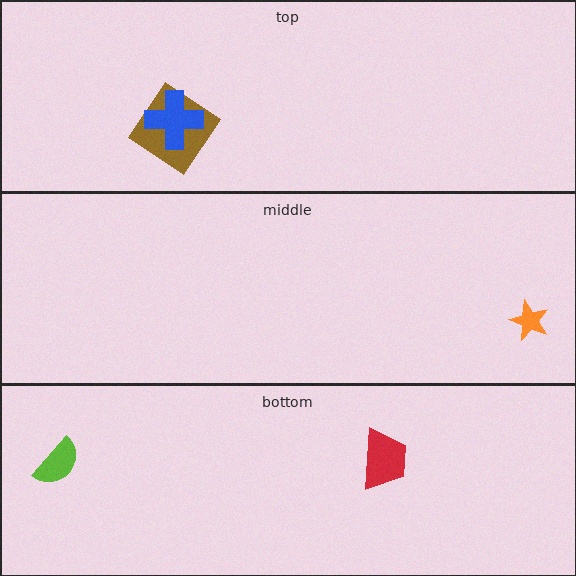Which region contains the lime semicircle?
The bottom region.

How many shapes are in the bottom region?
2.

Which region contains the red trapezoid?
The bottom region.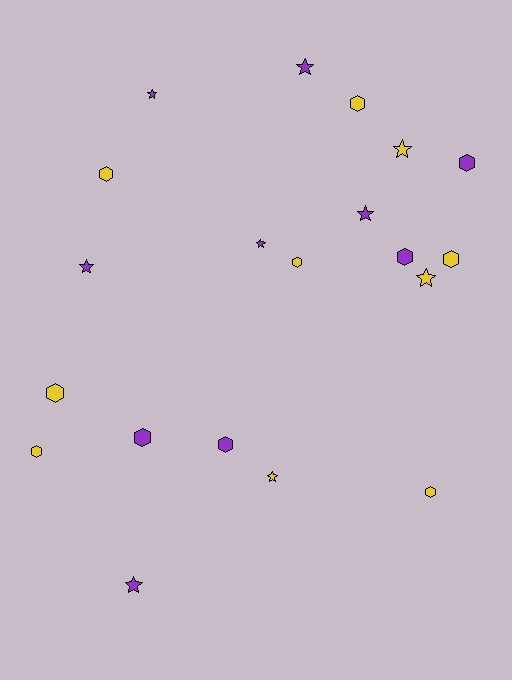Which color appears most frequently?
Purple, with 10 objects.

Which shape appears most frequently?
Hexagon, with 11 objects.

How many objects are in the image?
There are 20 objects.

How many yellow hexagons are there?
There are 7 yellow hexagons.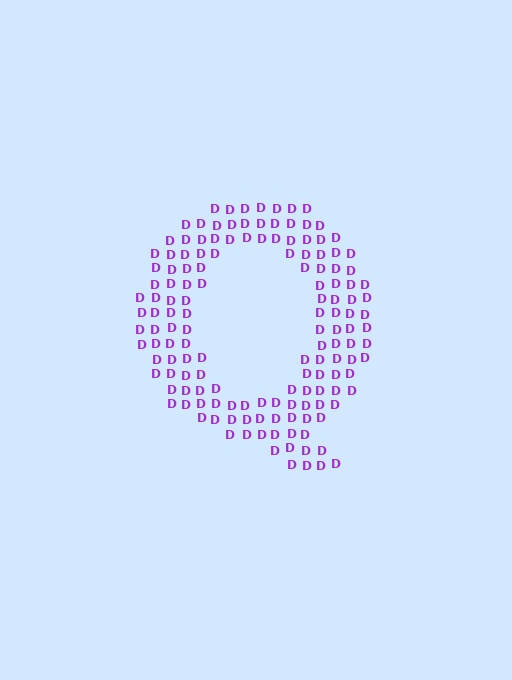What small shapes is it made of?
It is made of small letter D's.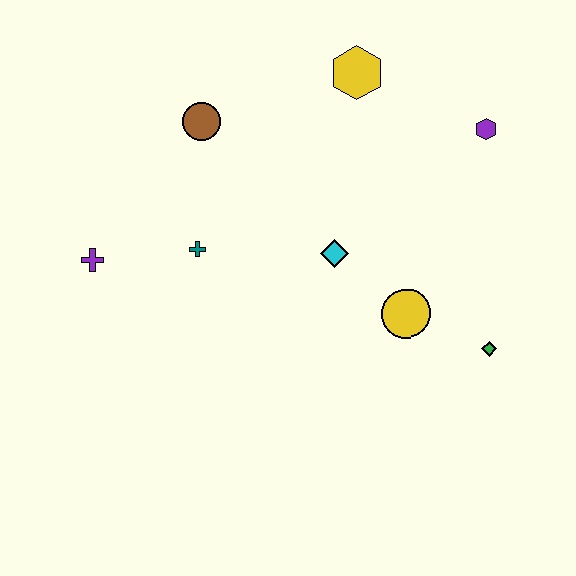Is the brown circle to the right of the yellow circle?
No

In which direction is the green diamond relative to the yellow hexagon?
The green diamond is below the yellow hexagon.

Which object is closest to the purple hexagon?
The yellow hexagon is closest to the purple hexagon.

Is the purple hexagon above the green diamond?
Yes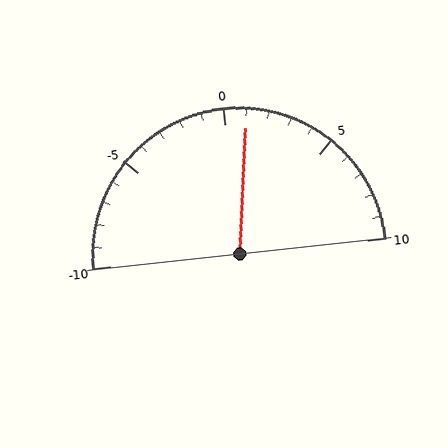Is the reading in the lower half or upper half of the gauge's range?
The reading is in the upper half of the range (-10 to 10).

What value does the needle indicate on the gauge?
The needle indicates approximately 1.